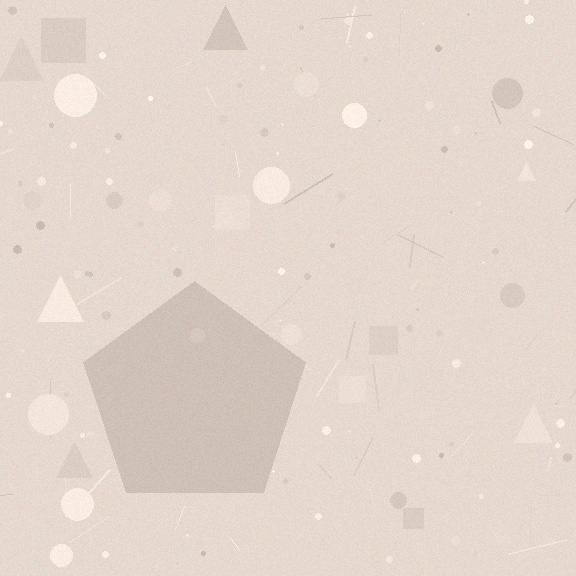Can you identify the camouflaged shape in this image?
The camouflaged shape is a pentagon.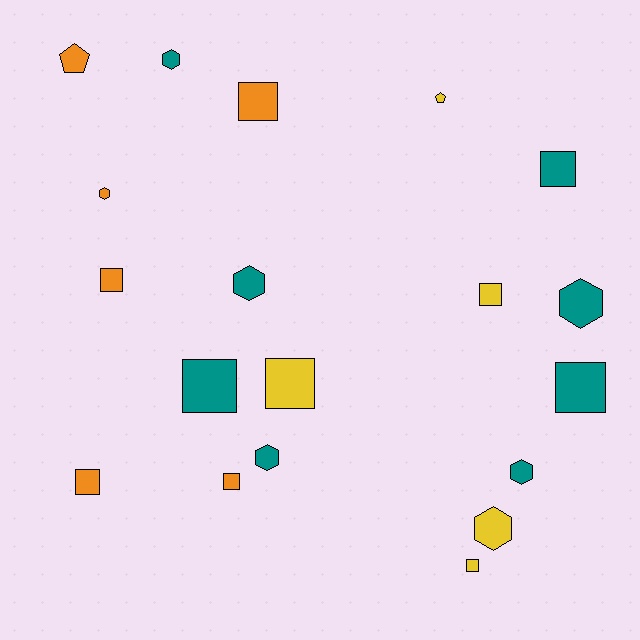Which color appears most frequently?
Teal, with 8 objects.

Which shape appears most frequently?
Square, with 10 objects.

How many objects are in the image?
There are 19 objects.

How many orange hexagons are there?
There is 1 orange hexagon.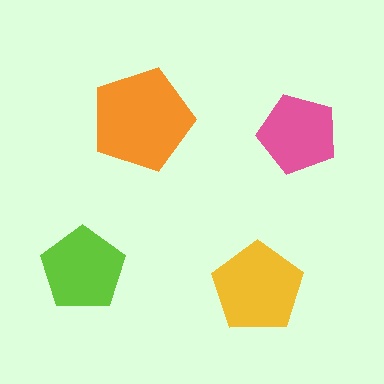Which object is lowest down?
The yellow pentagon is bottommost.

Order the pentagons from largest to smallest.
the orange one, the yellow one, the lime one, the pink one.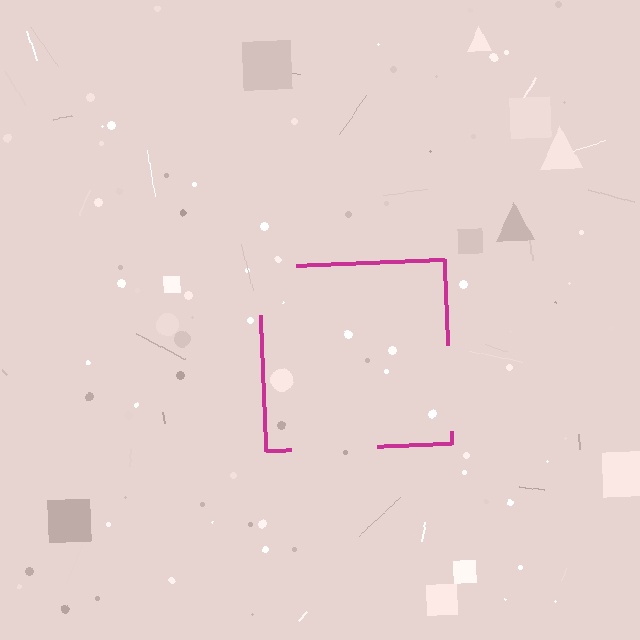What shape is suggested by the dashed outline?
The dashed outline suggests a square.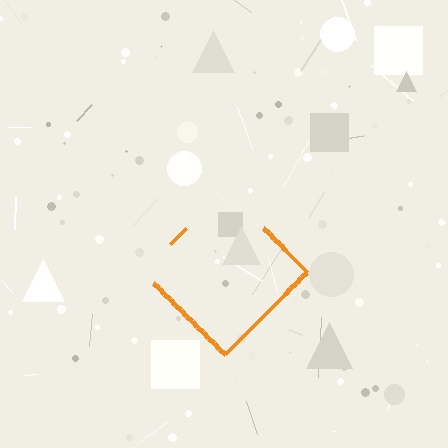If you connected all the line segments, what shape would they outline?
They would outline a diamond.